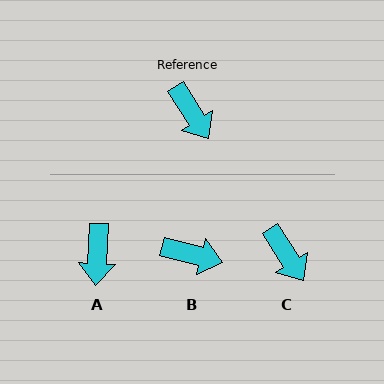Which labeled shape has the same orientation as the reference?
C.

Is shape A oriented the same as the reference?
No, it is off by about 35 degrees.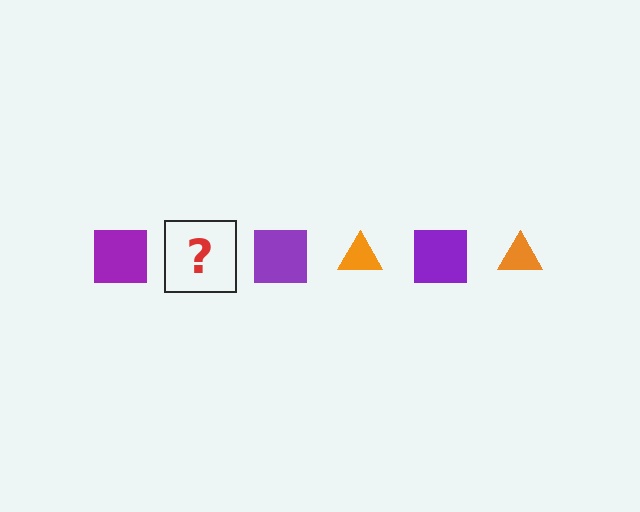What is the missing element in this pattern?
The missing element is an orange triangle.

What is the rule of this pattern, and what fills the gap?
The rule is that the pattern alternates between purple square and orange triangle. The gap should be filled with an orange triangle.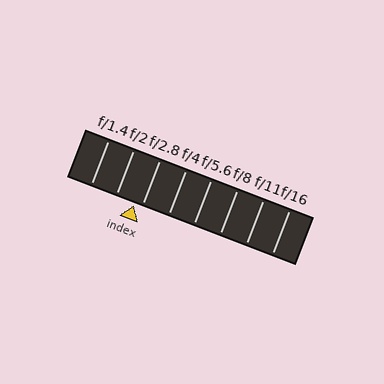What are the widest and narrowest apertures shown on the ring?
The widest aperture shown is f/1.4 and the narrowest is f/16.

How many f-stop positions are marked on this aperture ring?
There are 8 f-stop positions marked.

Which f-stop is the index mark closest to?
The index mark is closest to f/2.8.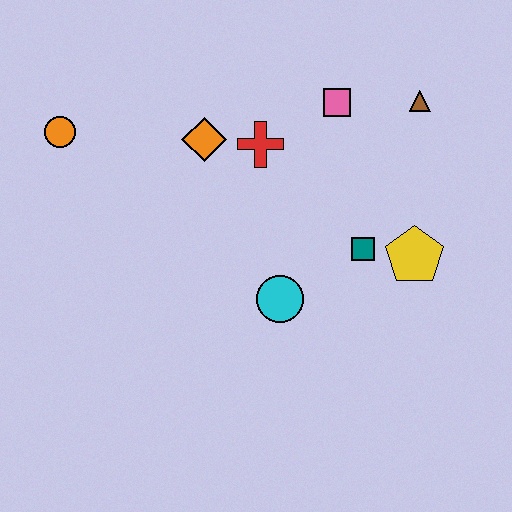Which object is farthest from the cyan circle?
The orange circle is farthest from the cyan circle.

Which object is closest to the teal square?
The yellow pentagon is closest to the teal square.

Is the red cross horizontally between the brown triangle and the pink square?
No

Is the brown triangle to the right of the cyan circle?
Yes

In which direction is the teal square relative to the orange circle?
The teal square is to the right of the orange circle.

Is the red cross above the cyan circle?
Yes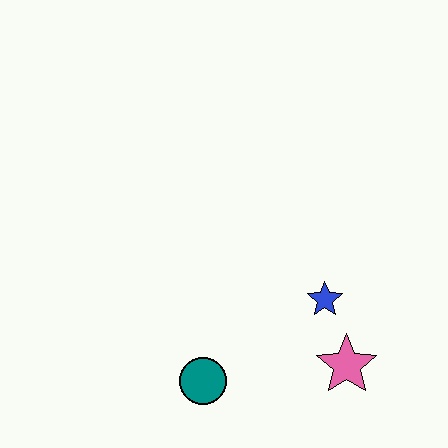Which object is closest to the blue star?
The pink star is closest to the blue star.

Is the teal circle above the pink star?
No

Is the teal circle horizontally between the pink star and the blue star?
No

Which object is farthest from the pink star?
The teal circle is farthest from the pink star.